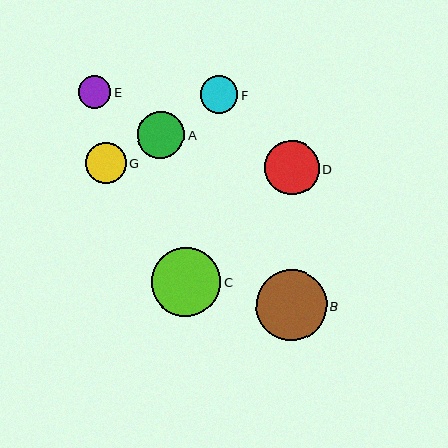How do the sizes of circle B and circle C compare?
Circle B and circle C are approximately the same size.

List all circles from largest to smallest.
From largest to smallest: B, C, D, A, G, F, E.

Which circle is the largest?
Circle B is the largest with a size of approximately 71 pixels.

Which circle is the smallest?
Circle E is the smallest with a size of approximately 33 pixels.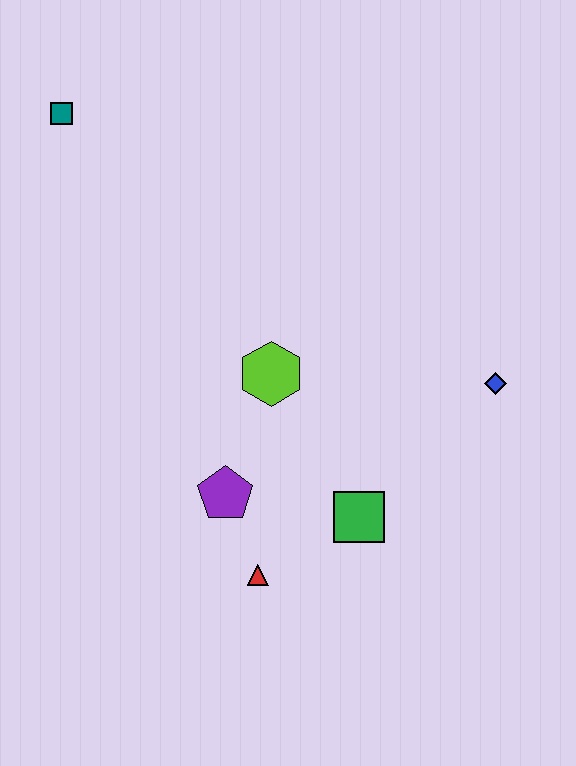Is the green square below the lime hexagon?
Yes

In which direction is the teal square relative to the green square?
The teal square is above the green square.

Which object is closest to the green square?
The red triangle is closest to the green square.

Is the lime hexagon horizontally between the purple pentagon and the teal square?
No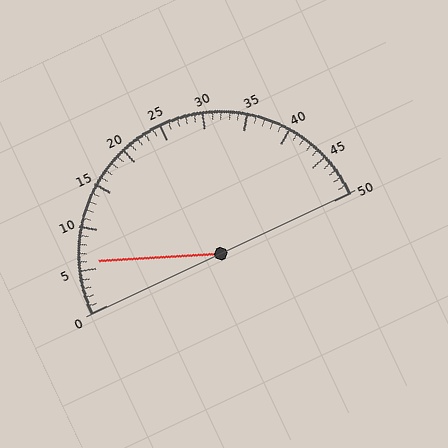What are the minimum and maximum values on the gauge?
The gauge ranges from 0 to 50.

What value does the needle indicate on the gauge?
The needle indicates approximately 6.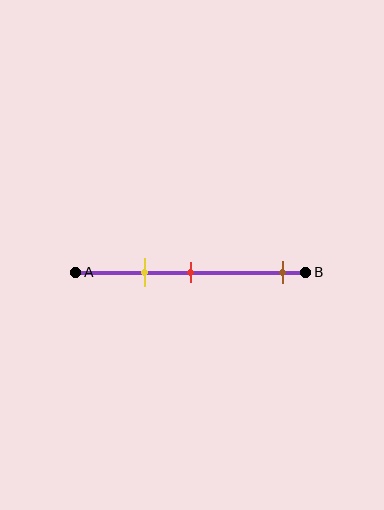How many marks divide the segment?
There are 3 marks dividing the segment.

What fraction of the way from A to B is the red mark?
The red mark is approximately 50% (0.5) of the way from A to B.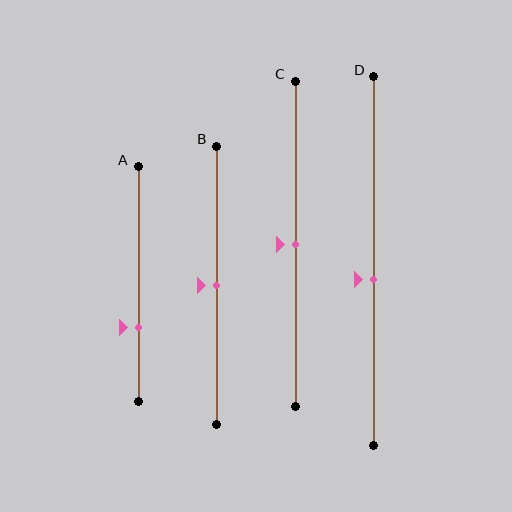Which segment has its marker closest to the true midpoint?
Segment B has its marker closest to the true midpoint.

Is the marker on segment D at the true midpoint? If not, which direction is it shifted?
No, the marker on segment D is shifted downward by about 5% of the segment length.